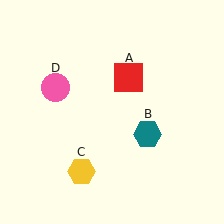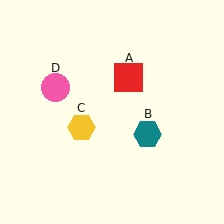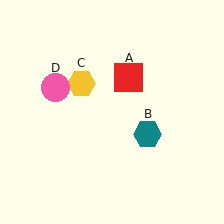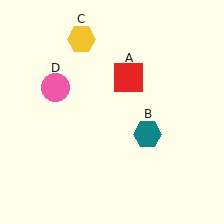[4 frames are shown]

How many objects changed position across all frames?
1 object changed position: yellow hexagon (object C).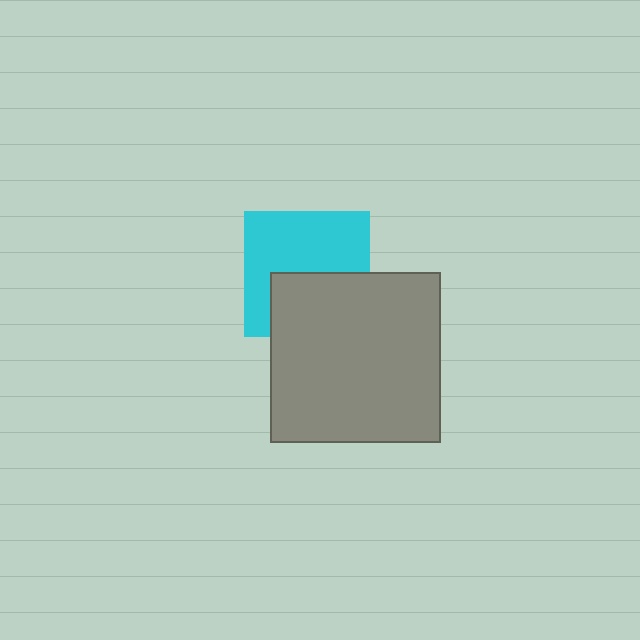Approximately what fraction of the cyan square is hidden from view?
Roughly 42% of the cyan square is hidden behind the gray square.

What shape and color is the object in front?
The object in front is a gray square.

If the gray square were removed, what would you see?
You would see the complete cyan square.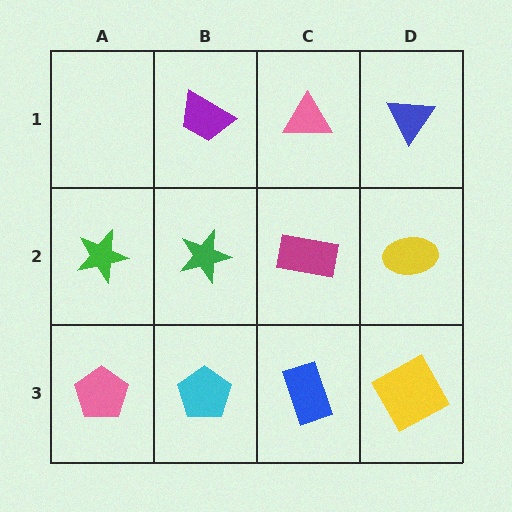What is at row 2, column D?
A yellow ellipse.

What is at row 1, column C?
A pink triangle.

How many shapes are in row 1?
3 shapes.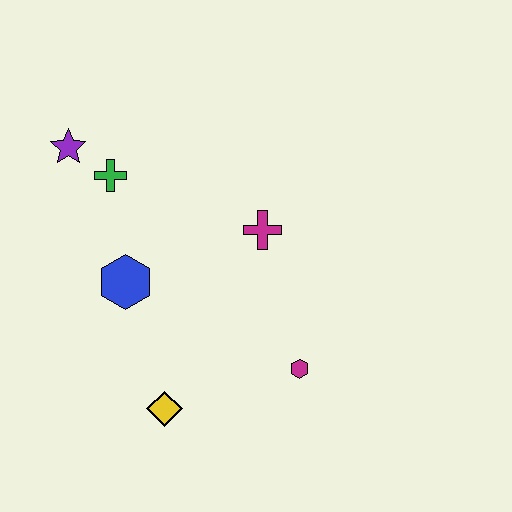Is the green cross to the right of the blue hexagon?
No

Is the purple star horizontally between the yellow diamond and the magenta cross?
No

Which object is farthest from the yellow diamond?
The purple star is farthest from the yellow diamond.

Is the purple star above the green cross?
Yes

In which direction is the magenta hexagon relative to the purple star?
The magenta hexagon is to the right of the purple star.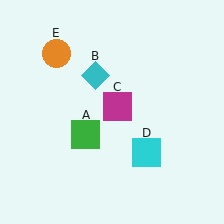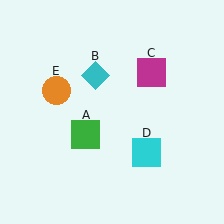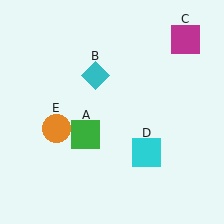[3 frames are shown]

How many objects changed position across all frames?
2 objects changed position: magenta square (object C), orange circle (object E).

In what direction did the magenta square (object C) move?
The magenta square (object C) moved up and to the right.